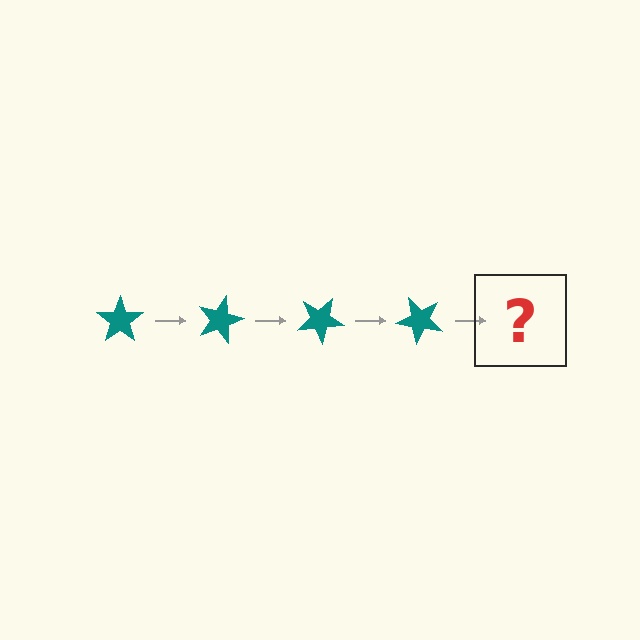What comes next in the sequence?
The next element should be a teal star rotated 60 degrees.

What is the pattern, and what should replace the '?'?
The pattern is that the star rotates 15 degrees each step. The '?' should be a teal star rotated 60 degrees.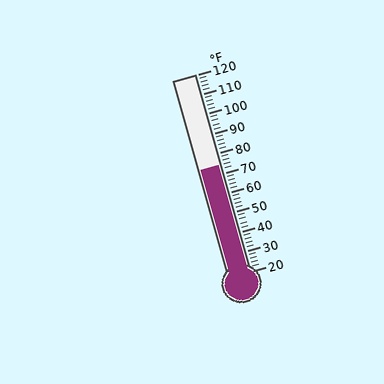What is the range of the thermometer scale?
The thermometer scale ranges from 20°F to 120°F.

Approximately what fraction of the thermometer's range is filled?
The thermometer is filled to approximately 55% of its range.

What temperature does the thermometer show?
The thermometer shows approximately 74°F.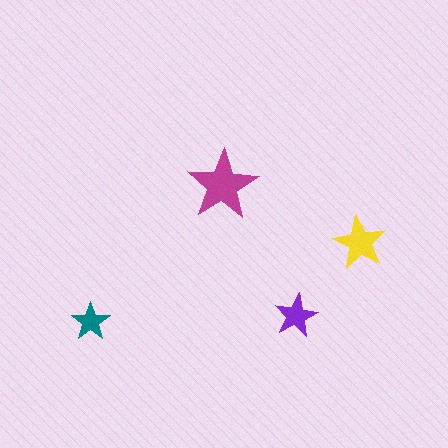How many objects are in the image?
There are 4 objects in the image.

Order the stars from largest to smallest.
the magenta one, the yellow one, the purple one, the teal one.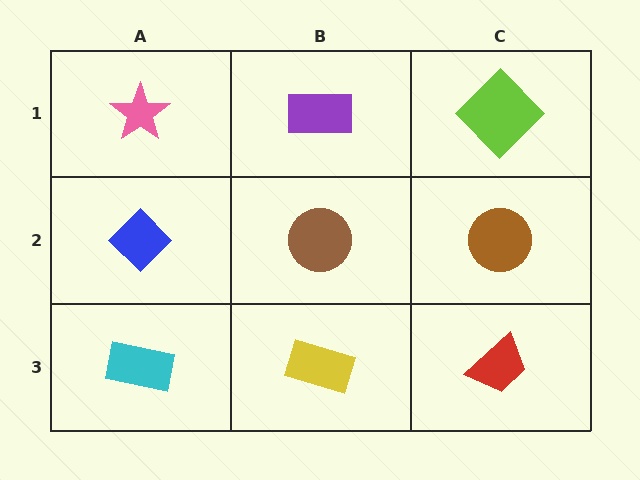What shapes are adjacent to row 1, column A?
A blue diamond (row 2, column A), a purple rectangle (row 1, column B).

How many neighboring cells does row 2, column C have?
3.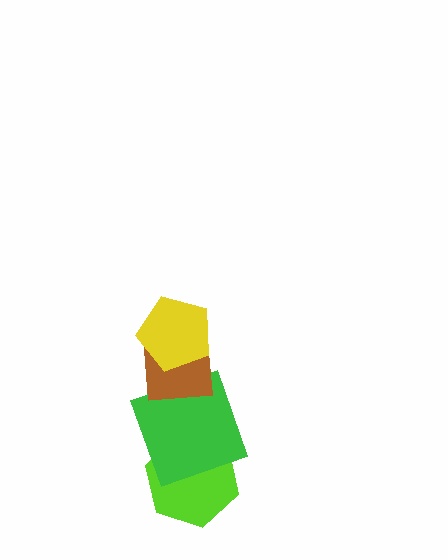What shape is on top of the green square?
The brown square is on top of the green square.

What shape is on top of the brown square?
The yellow pentagon is on top of the brown square.